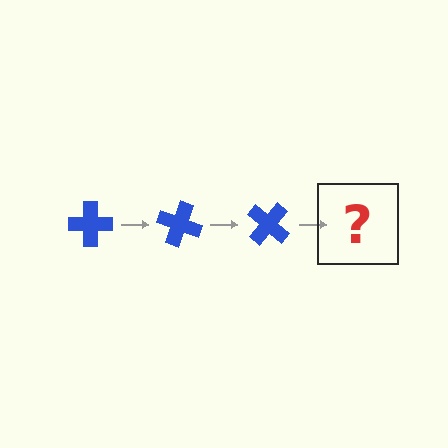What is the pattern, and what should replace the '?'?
The pattern is that the cross rotates 20 degrees each step. The '?' should be a blue cross rotated 60 degrees.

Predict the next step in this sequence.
The next step is a blue cross rotated 60 degrees.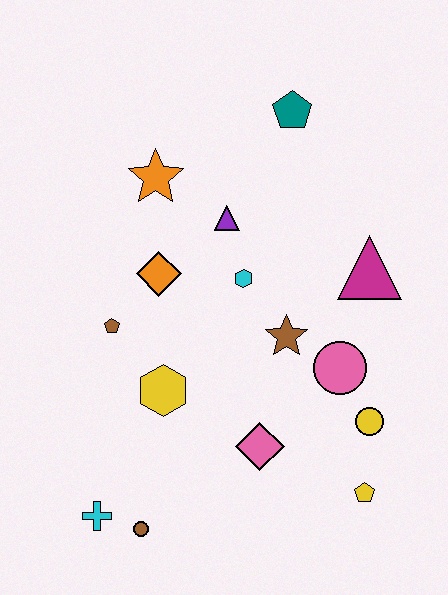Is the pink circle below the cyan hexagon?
Yes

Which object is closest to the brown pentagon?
The orange diamond is closest to the brown pentagon.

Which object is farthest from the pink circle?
The cyan cross is farthest from the pink circle.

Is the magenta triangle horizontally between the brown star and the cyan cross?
No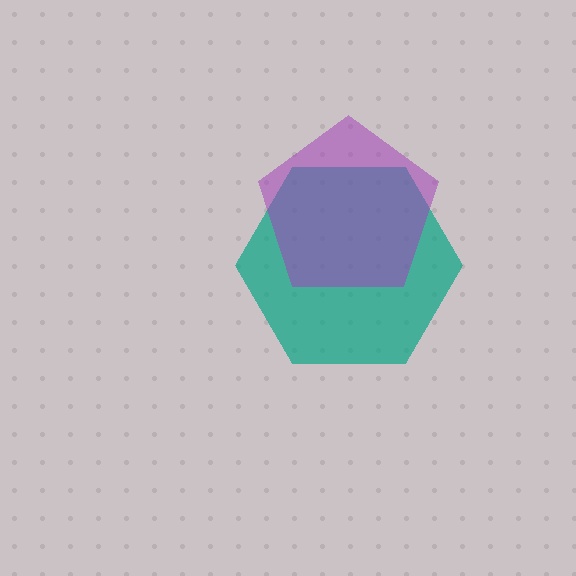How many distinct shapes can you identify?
There are 2 distinct shapes: a teal hexagon, a purple pentagon.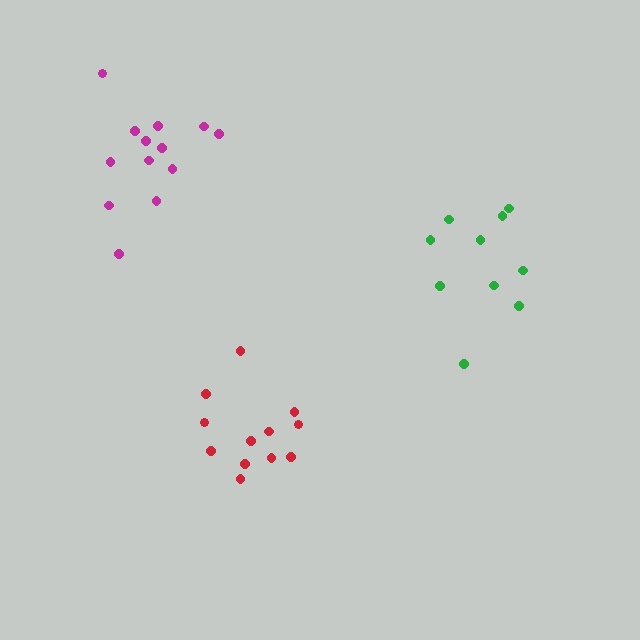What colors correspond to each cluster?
The clusters are colored: magenta, red, green.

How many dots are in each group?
Group 1: 13 dots, Group 2: 12 dots, Group 3: 10 dots (35 total).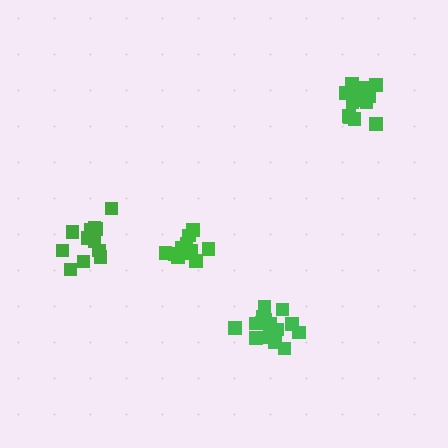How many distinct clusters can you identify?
There are 4 distinct clusters.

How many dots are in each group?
Group 1: 16 dots, Group 2: 13 dots, Group 3: 13 dots, Group 4: 13 dots (55 total).